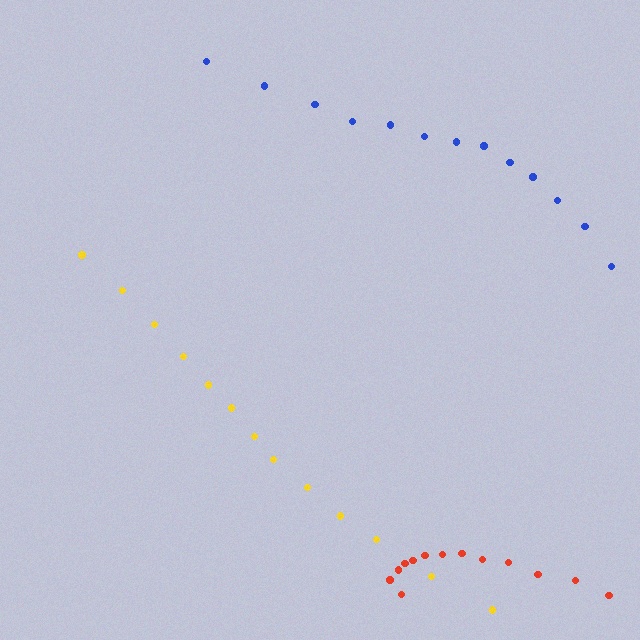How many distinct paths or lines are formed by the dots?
There are 3 distinct paths.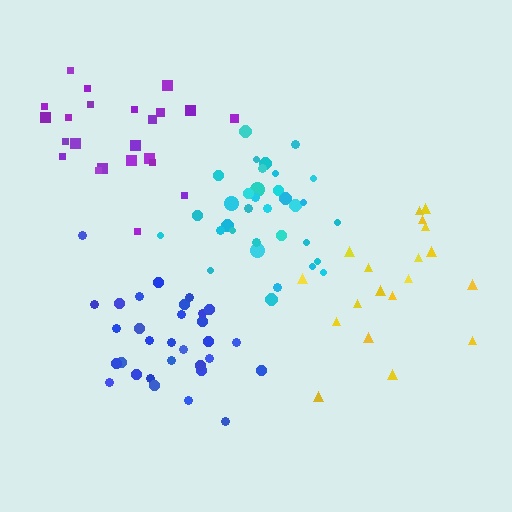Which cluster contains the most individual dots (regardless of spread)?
Cyan (35).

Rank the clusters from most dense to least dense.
blue, cyan, purple, yellow.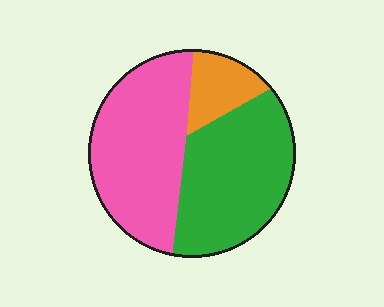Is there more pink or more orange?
Pink.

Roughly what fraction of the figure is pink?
Pink takes up between a third and a half of the figure.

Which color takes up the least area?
Orange, at roughly 10%.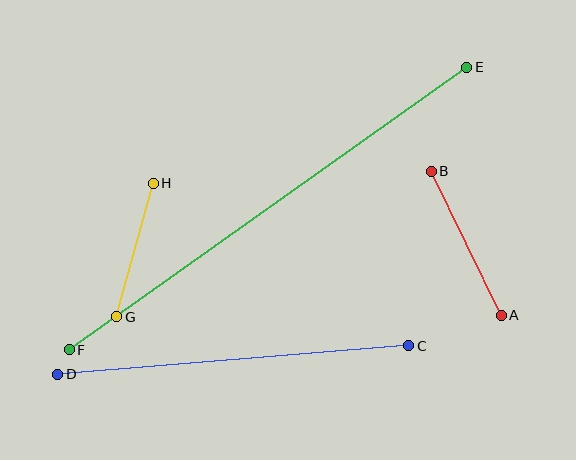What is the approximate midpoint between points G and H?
The midpoint is at approximately (135, 250) pixels.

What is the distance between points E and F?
The distance is approximately 488 pixels.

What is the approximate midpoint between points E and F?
The midpoint is at approximately (268, 208) pixels.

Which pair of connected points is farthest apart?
Points E and F are farthest apart.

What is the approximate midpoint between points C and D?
The midpoint is at approximately (233, 360) pixels.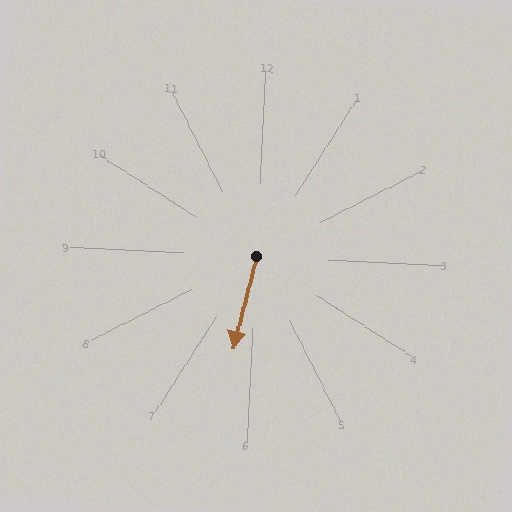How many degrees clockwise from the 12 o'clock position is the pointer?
Approximately 191 degrees.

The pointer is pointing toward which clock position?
Roughly 6 o'clock.